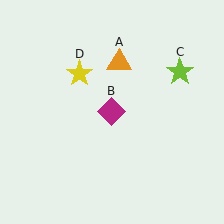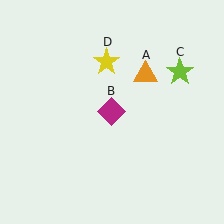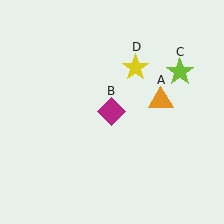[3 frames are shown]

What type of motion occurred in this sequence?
The orange triangle (object A), yellow star (object D) rotated clockwise around the center of the scene.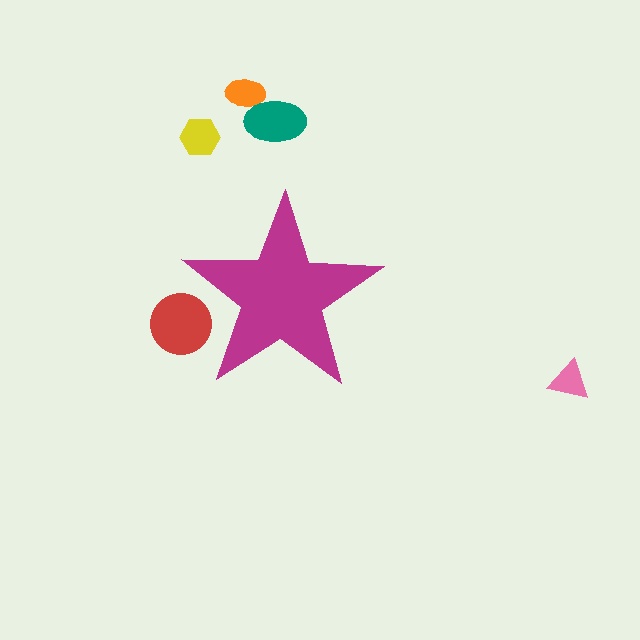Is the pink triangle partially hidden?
No, the pink triangle is fully visible.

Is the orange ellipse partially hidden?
No, the orange ellipse is fully visible.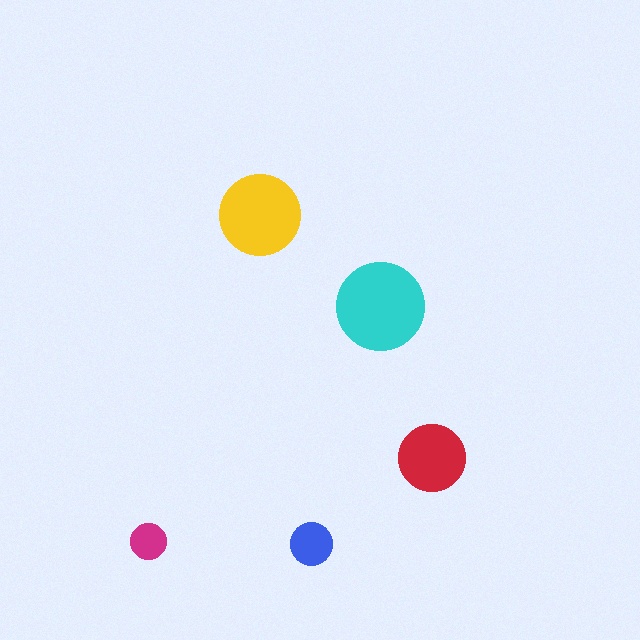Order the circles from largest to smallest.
the cyan one, the yellow one, the red one, the blue one, the magenta one.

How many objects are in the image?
There are 5 objects in the image.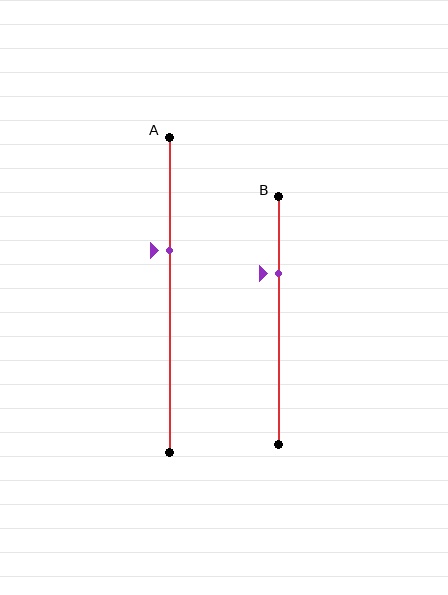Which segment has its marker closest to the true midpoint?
Segment A has its marker closest to the true midpoint.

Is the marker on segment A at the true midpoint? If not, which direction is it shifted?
No, the marker on segment A is shifted upward by about 14% of the segment length.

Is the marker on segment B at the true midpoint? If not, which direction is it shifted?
No, the marker on segment B is shifted upward by about 19% of the segment length.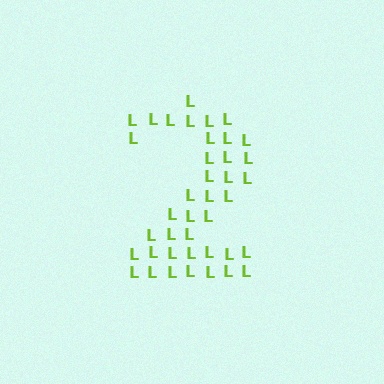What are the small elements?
The small elements are letter L's.